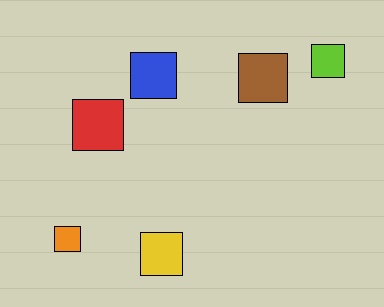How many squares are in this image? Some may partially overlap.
There are 6 squares.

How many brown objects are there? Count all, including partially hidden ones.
There is 1 brown object.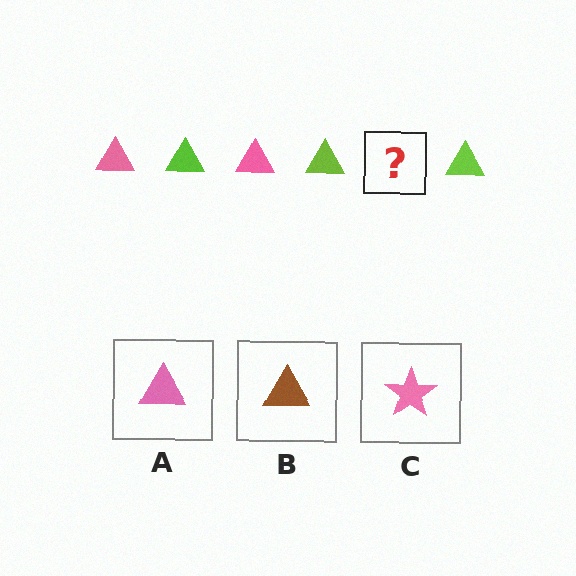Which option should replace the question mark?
Option A.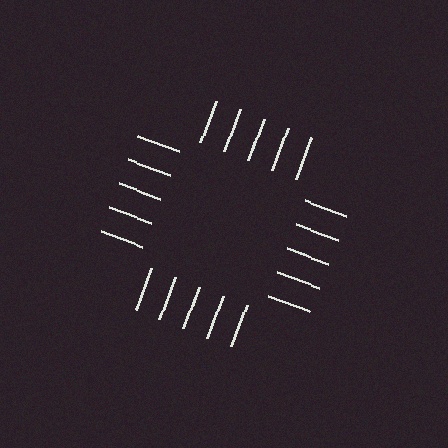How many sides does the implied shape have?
4 sides — the line-ends trace a square.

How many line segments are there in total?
20 — 5 along each of the 4 edges.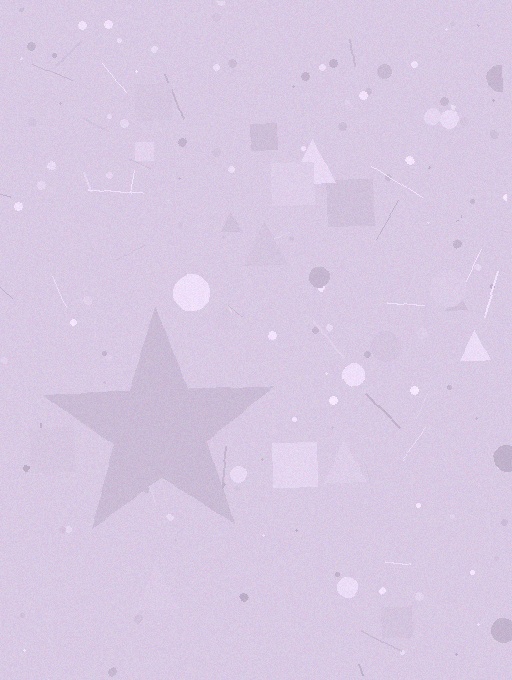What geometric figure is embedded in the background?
A star is embedded in the background.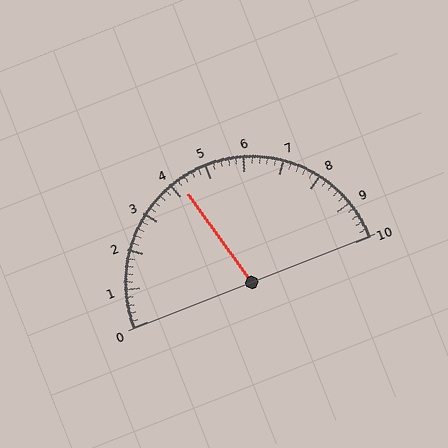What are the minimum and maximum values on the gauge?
The gauge ranges from 0 to 10.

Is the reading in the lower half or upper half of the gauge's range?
The reading is in the lower half of the range (0 to 10).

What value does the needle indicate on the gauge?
The needle indicates approximately 4.2.